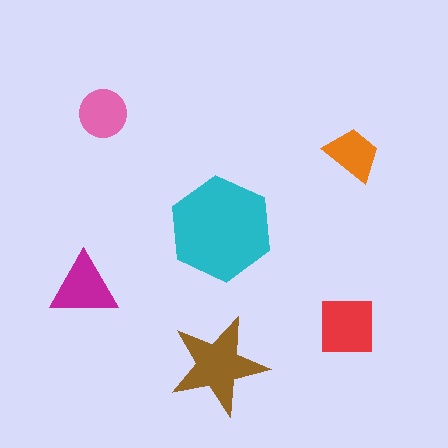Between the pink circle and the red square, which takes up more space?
The red square.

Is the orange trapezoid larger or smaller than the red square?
Smaller.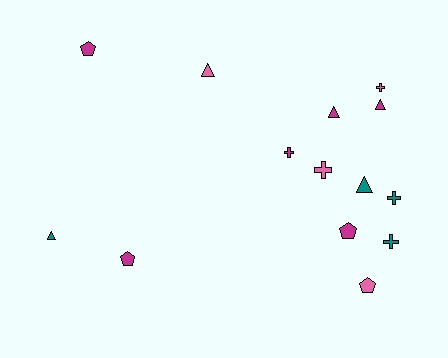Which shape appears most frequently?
Cross, with 5 objects.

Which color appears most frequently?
Magenta, with 6 objects.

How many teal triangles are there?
There are 2 teal triangles.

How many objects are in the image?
There are 14 objects.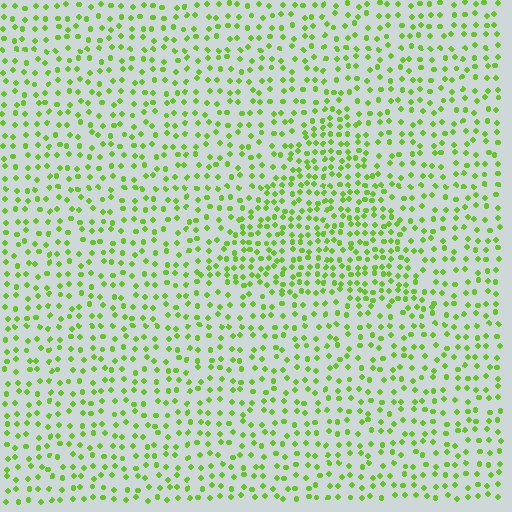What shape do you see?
I see a triangle.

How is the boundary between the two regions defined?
The boundary is defined by a change in element density (approximately 1.7x ratio). All elements are the same color, size, and shape.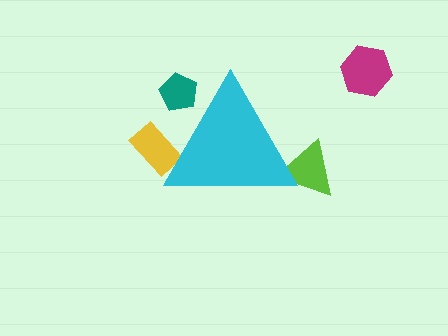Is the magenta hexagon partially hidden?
No, the magenta hexagon is fully visible.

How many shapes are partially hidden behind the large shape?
3 shapes are partially hidden.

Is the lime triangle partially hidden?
Yes, the lime triangle is partially hidden behind the cyan triangle.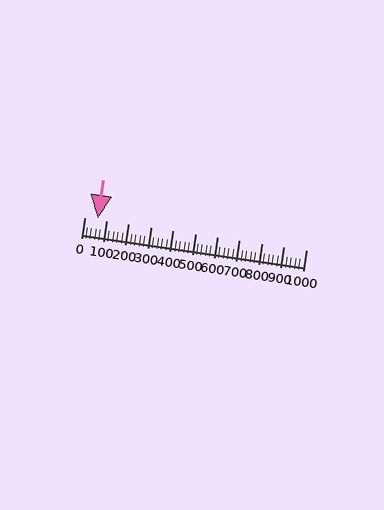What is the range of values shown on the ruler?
The ruler shows values from 0 to 1000.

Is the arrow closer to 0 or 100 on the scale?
The arrow is closer to 100.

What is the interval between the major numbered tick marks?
The major tick marks are spaced 100 units apart.